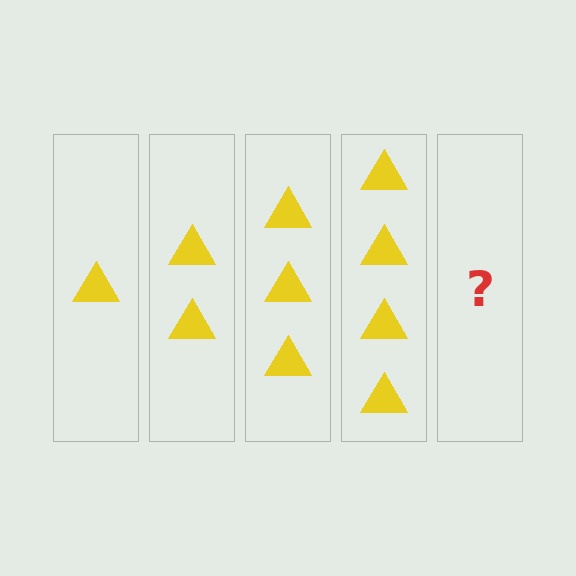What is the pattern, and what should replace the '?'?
The pattern is that each step adds one more triangle. The '?' should be 5 triangles.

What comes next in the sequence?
The next element should be 5 triangles.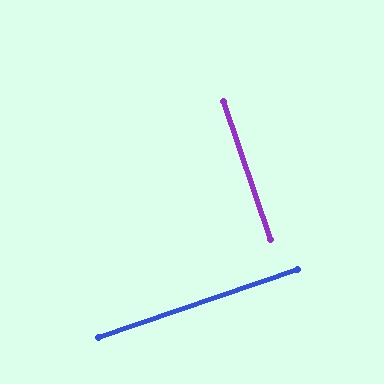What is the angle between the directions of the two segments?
Approximately 90 degrees.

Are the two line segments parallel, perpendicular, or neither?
Perpendicular — they meet at approximately 90°.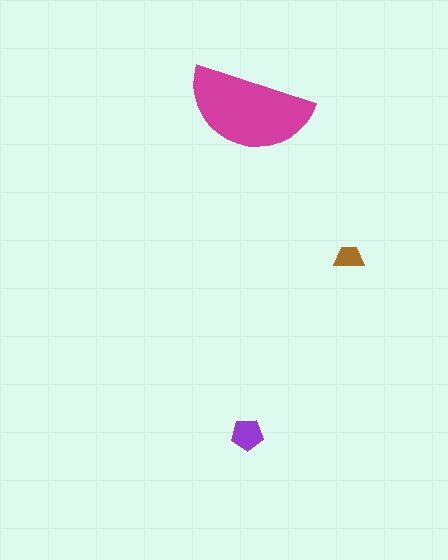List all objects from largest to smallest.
The magenta semicircle, the purple pentagon, the brown trapezoid.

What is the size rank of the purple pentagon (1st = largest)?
2nd.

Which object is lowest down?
The purple pentagon is bottommost.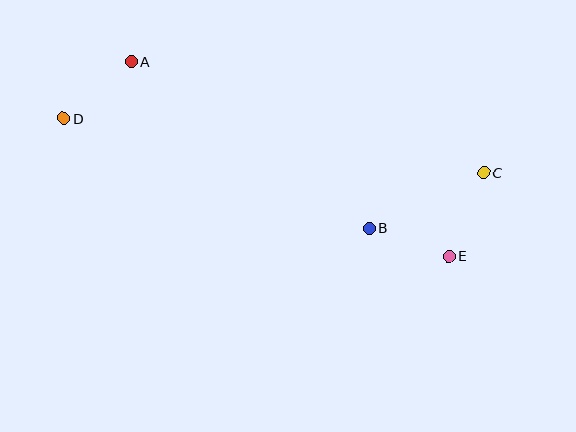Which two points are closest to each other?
Points B and E are closest to each other.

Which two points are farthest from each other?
Points C and D are farthest from each other.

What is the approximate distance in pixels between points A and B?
The distance between A and B is approximately 290 pixels.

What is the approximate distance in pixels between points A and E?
The distance between A and E is approximately 372 pixels.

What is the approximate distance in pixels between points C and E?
The distance between C and E is approximately 90 pixels.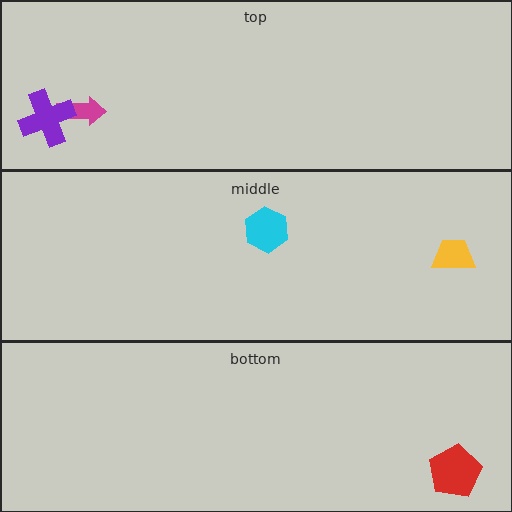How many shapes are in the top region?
2.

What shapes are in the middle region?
The yellow trapezoid, the cyan hexagon.